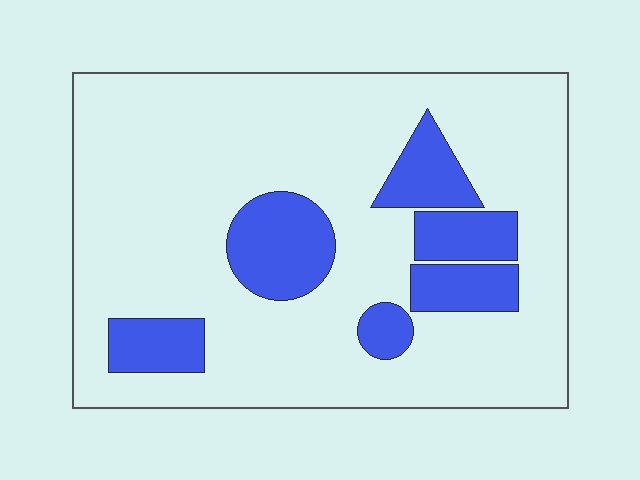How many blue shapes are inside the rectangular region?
6.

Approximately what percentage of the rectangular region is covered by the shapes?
Approximately 20%.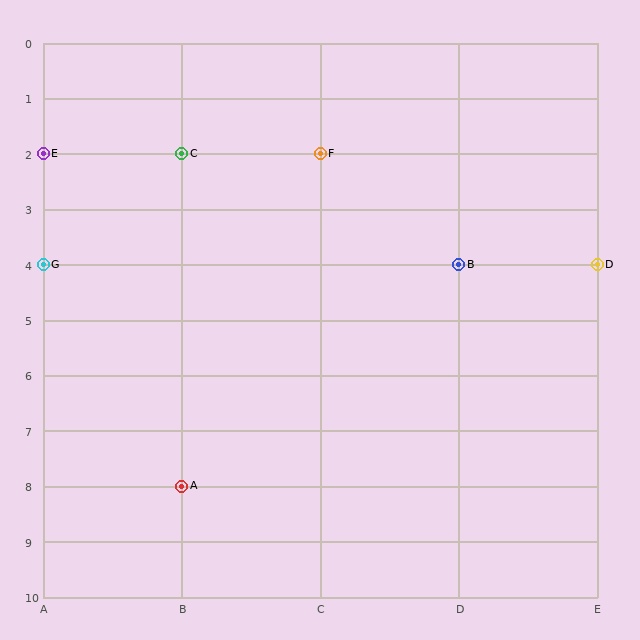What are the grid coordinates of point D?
Point D is at grid coordinates (E, 4).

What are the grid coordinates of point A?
Point A is at grid coordinates (B, 8).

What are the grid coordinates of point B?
Point B is at grid coordinates (D, 4).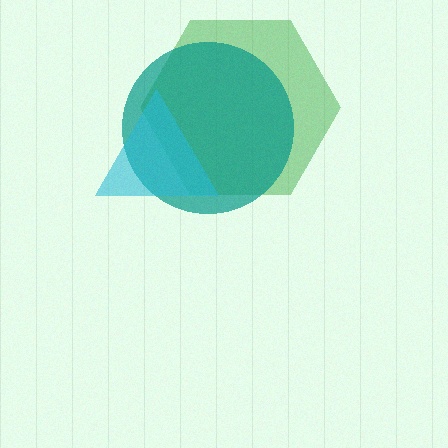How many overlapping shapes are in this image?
There are 3 overlapping shapes in the image.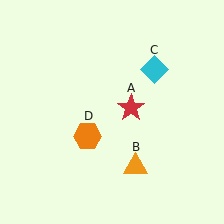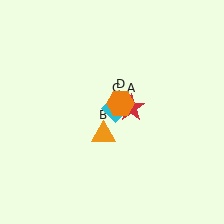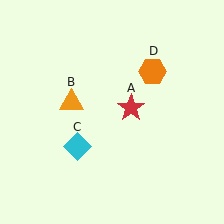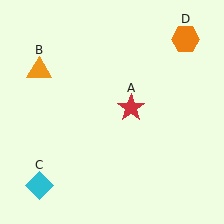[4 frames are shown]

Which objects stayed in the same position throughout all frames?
Red star (object A) remained stationary.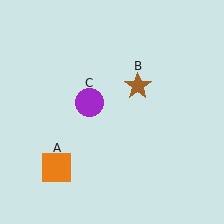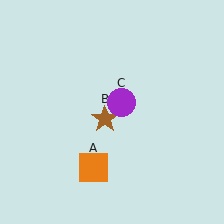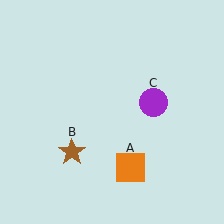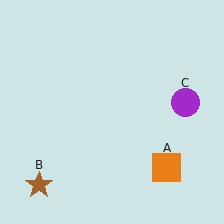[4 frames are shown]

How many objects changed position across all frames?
3 objects changed position: orange square (object A), brown star (object B), purple circle (object C).